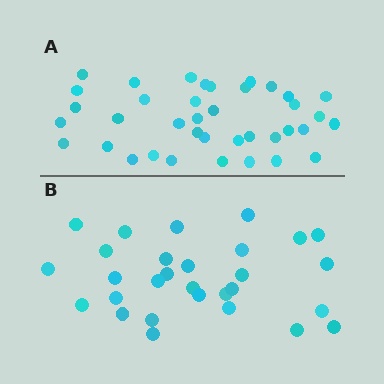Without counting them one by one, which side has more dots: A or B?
Region A (the top region) has more dots.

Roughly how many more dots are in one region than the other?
Region A has roughly 8 or so more dots than region B.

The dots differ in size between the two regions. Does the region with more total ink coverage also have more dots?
No. Region B has more total ink coverage because its dots are larger, but region A actually contains more individual dots. Total area can be misleading — the number of items is what matters here.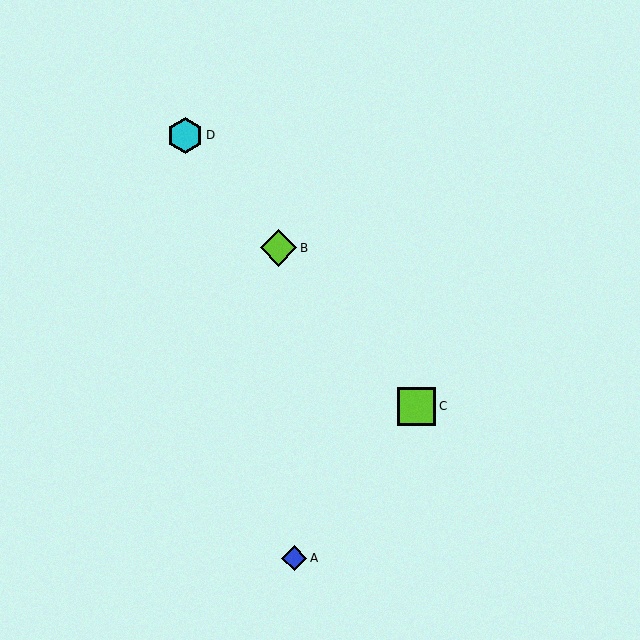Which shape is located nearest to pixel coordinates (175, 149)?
The cyan hexagon (labeled D) at (185, 135) is nearest to that location.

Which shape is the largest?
The lime square (labeled C) is the largest.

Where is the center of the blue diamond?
The center of the blue diamond is at (294, 558).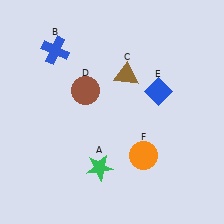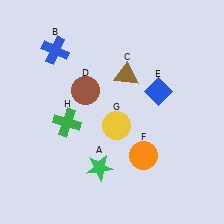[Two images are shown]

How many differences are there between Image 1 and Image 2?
There are 2 differences between the two images.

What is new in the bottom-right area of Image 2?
A yellow circle (G) was added in the bottom-right area of Image 2.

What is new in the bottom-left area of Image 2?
A green cross (H) was added in the bottom-left area of Image 2.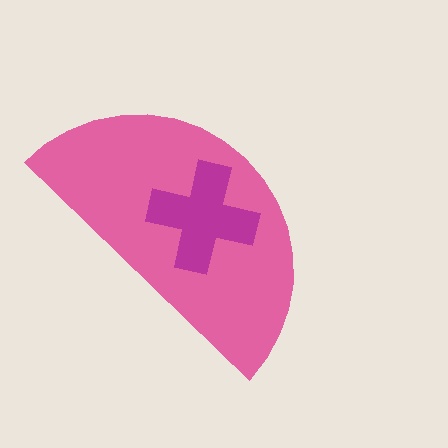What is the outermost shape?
The pink semicircle.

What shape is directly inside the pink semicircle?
The magenta cross.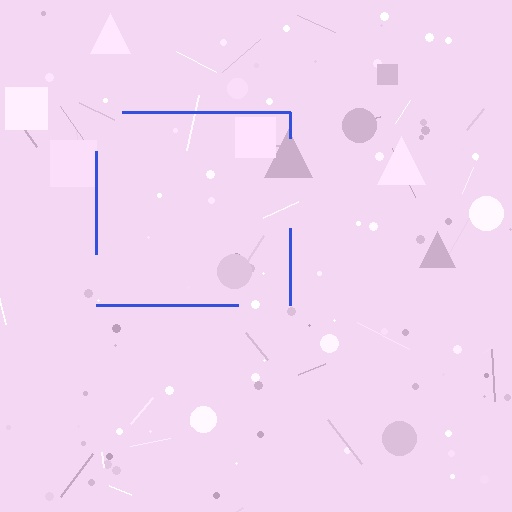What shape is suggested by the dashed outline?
The dashed outline suggests a square.